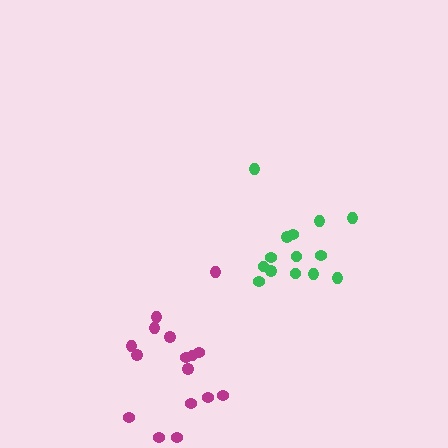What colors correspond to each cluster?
The clusters are colored: magenta, green.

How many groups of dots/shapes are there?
There are 2 groups.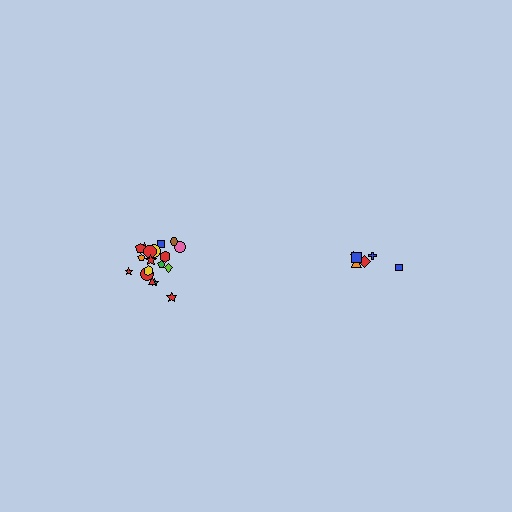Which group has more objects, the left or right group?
The left group.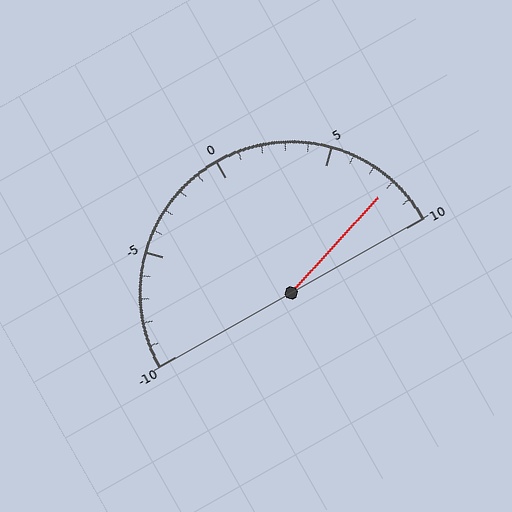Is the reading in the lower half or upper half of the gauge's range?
The reading is in the upper half of the range (-10 to 10).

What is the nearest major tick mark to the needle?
The nearest major tick mark is 10.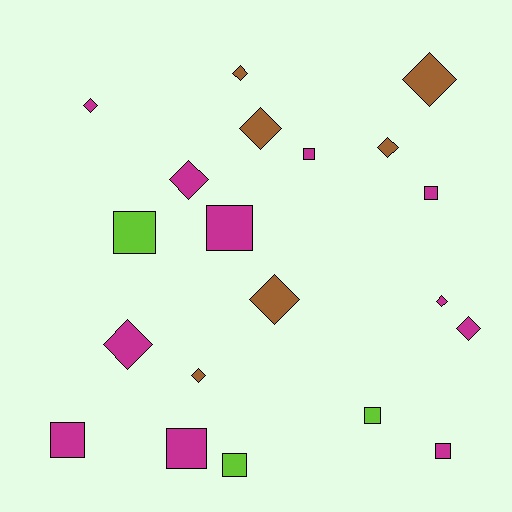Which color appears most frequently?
Magenta, with 11 objects.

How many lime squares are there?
There are 3 lime squares.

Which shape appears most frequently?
Diamond, with 11 objects.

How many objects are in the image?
There are 20 objects.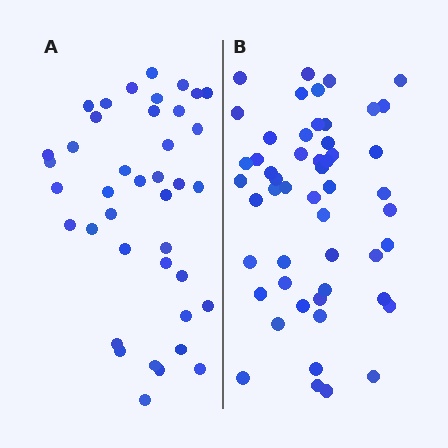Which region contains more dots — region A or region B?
Region B (the right region) has more dots.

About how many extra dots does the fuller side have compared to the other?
Region B has roughly 12 or so more dots than region A.